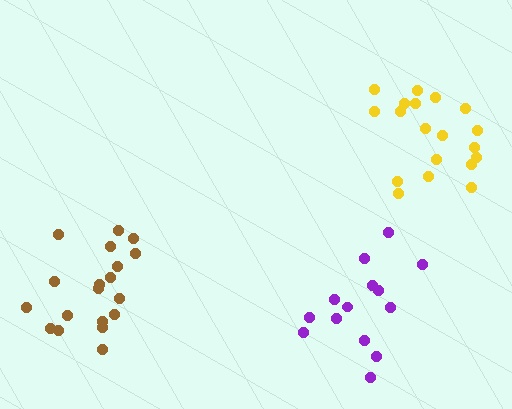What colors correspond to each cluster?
The clusters are colored: yellow, purple, brown.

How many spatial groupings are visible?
There are 3 spatial groupings.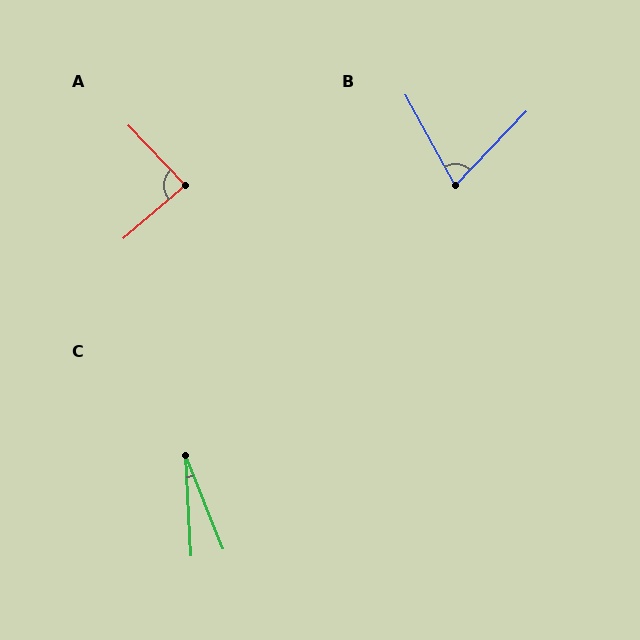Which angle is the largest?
A, at approximately 88 degrees.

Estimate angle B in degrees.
Approximately 72 degrees.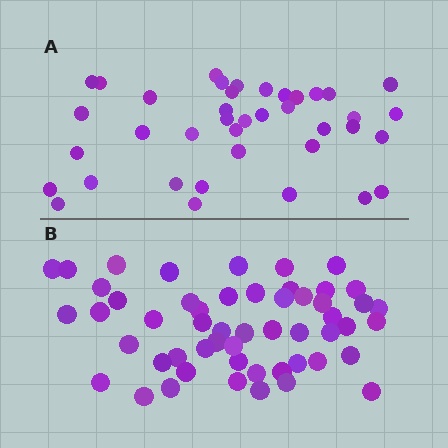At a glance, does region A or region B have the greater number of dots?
Region B (the bottom region) has more dots.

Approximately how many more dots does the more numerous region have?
Region B has approximately 15 more dots than region A.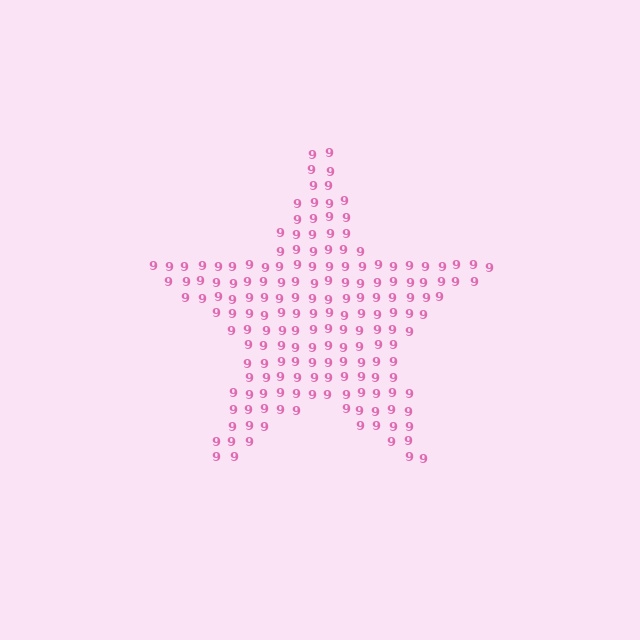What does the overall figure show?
The overall figure shows a star.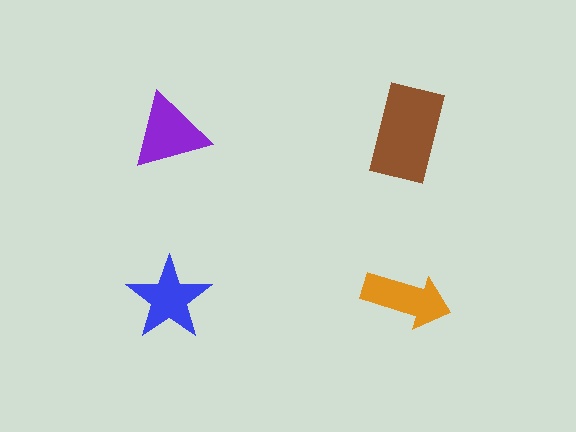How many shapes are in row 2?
2 shapes.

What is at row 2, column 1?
A blue star.